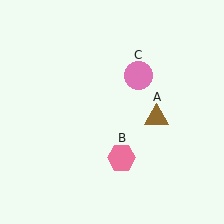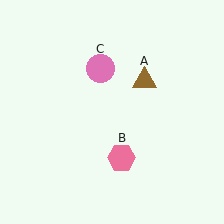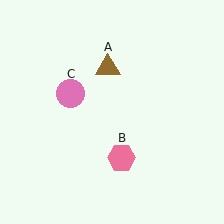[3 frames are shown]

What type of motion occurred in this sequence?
The brown triangle (object A), pink circle (object C) rotated counterclockwise around the center of the scene.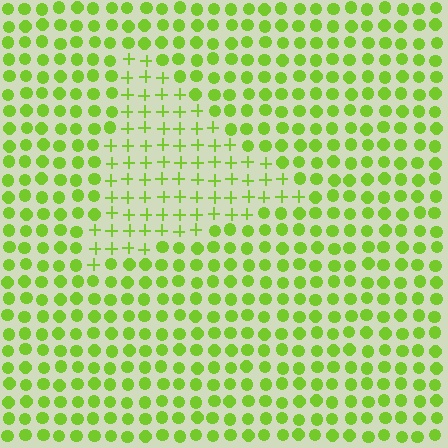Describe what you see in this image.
The image is filled with small lime elements arranged in a uniform grid. A triangle-shaped region contains plus signs, while the surrounding area contains circles. The boundary is defined purely by the change in element shape.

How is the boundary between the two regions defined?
The boundary is defined by a change in element shape: plus signs inside vs. circles outside. All elements share the same color and spacing.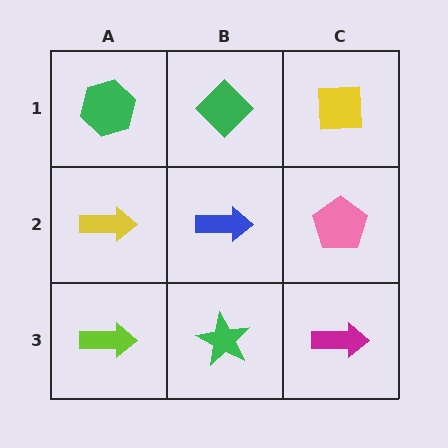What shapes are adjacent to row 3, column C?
A pink pentagon (row 2, column C), a green star (row 3, column B).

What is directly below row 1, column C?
A pink pentagon.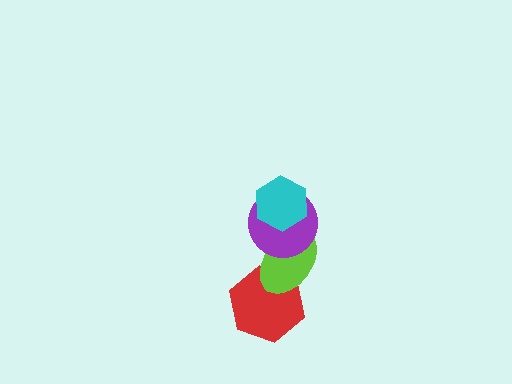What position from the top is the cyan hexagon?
The cyan hexagon is 1st from the top.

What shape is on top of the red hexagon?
The lime ellipse is on top of the red hexagon.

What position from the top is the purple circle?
The purple circle is 2nd from the top.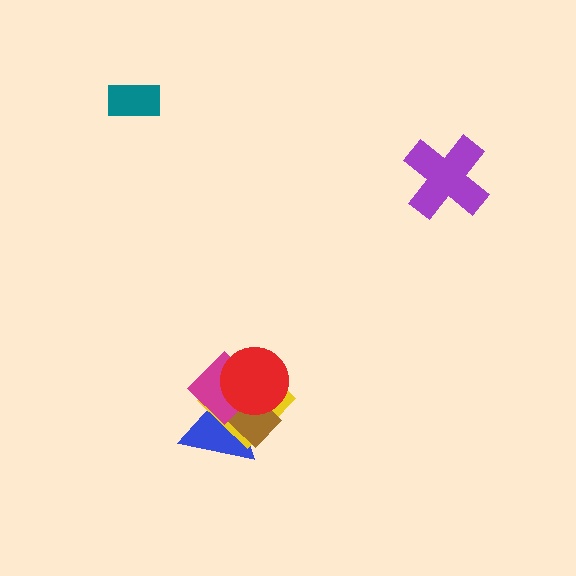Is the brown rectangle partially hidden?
Yes, it is partially covered by another shape.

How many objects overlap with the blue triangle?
4 objects overlap with the blue triangle.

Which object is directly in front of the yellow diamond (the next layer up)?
The brown rectangle is directly in front of the yellow diamond.